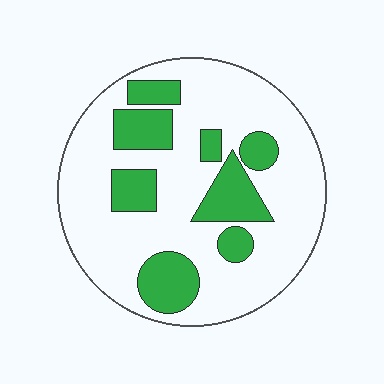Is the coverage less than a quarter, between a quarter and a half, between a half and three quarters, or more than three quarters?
Between a quarter and a half.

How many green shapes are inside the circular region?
8.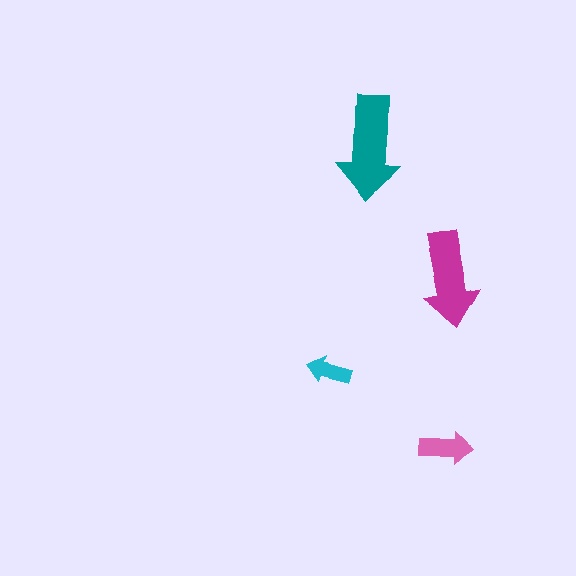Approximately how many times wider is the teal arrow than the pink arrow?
About 2 times wider.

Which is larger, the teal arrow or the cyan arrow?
The teal one.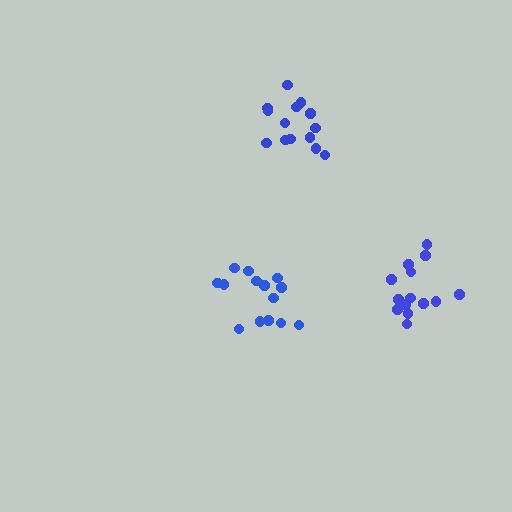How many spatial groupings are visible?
There are 3 spatial groupings.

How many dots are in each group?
Group 1: 14 dots, Group 2: 14 dots, Group 3: 14 dots (42 total).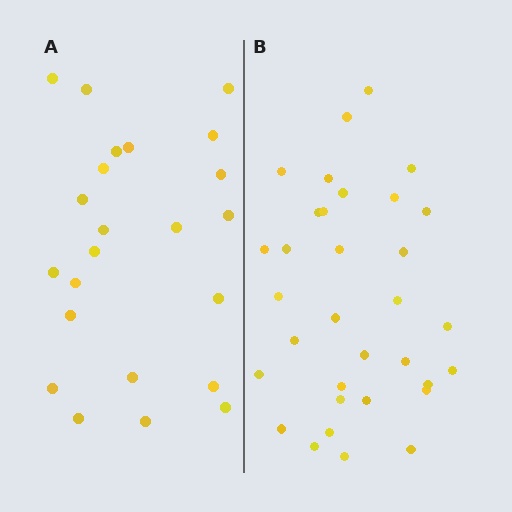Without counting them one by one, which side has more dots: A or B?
Region B (the right region) has more dots.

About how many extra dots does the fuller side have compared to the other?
Region B has roughly 10 or so more dots than region A.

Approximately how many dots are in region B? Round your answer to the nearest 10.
About 30 dots. (The exact count is 33, which rounds to 30.)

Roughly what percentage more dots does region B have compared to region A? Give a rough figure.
About 45% more.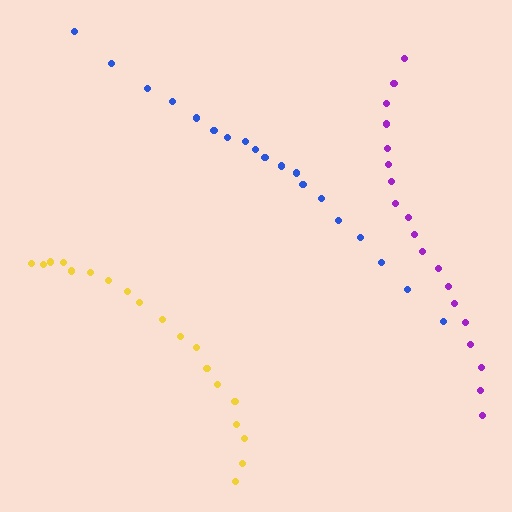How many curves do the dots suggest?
There are 3 distinct paths.